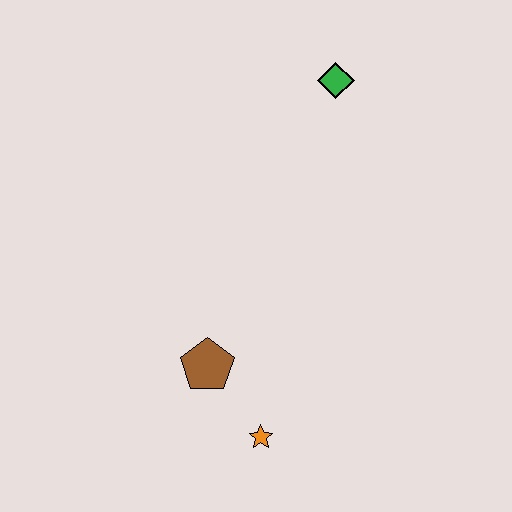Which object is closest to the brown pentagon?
The orange star is closest to the brown pentagon.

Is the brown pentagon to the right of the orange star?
No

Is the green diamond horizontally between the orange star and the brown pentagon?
No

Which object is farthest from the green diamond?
The orange star is farthest from the green diamond.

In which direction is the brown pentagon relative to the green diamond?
The brown pentagon is below the green diamond.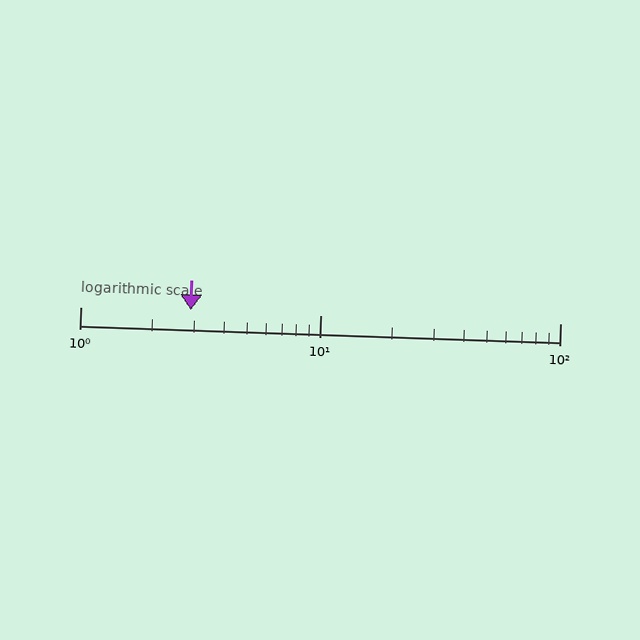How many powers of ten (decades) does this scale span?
The scale spans 2 decades, from 1 to 100.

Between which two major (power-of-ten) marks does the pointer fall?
The pointer is between 1 and 10.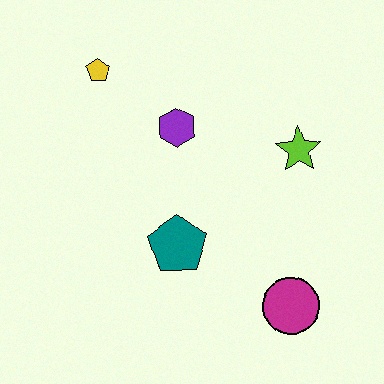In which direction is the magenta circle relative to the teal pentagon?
The magenta circle is to the right of the teal pentagon.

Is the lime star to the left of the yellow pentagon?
No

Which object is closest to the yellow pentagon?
The purple hexagon is closest to the yellow pentagon.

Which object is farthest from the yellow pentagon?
The magenta circle is farthest from the yellow pentagon.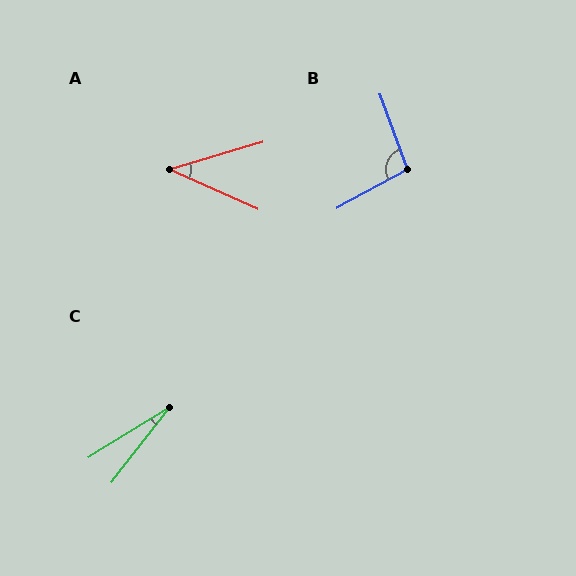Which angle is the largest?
B, at approximately 99 degrees.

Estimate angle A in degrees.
Approximately 40 degrees.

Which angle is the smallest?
C, at approximately 21 degrees.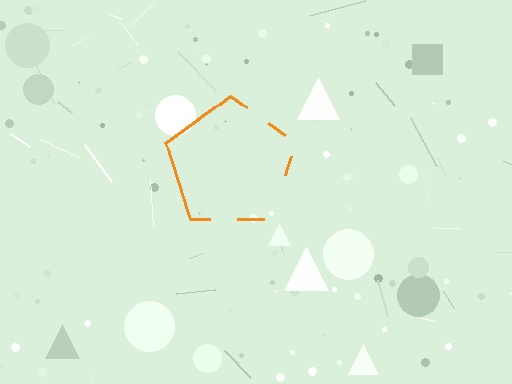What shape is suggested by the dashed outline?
The dashed outline suggests a pentagon.